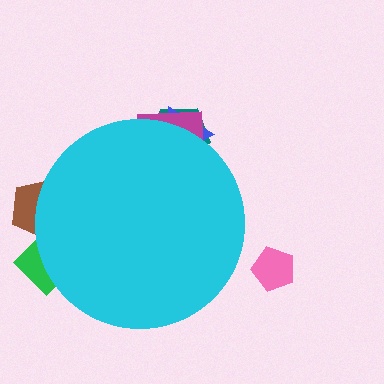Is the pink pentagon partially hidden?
No, the pink pentagon is fully visible.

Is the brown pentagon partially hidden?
Yes, the brown pentagon is partially hidden behind the cyan circle.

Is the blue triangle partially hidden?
Yes, the blue triangle is partially hidden behind the cyan circle.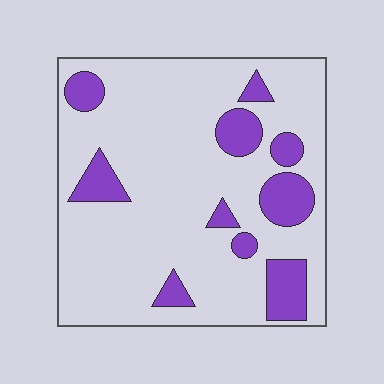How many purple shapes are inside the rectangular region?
10.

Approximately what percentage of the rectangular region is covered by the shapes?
Approximately 20%.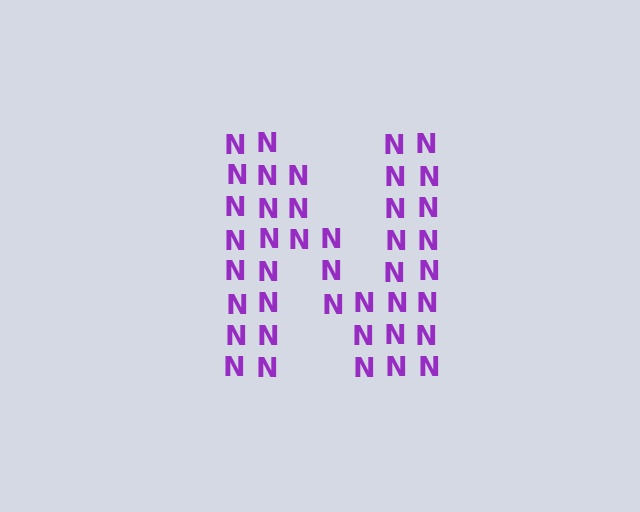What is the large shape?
The large shape is the letter N.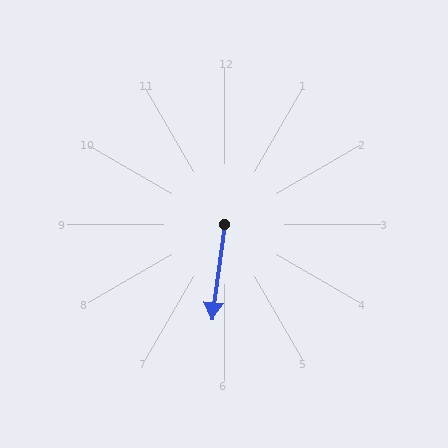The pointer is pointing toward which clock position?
Roughly 6 o'clock.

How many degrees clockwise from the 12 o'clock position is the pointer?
Approximately 188 degrees.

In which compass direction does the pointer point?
South.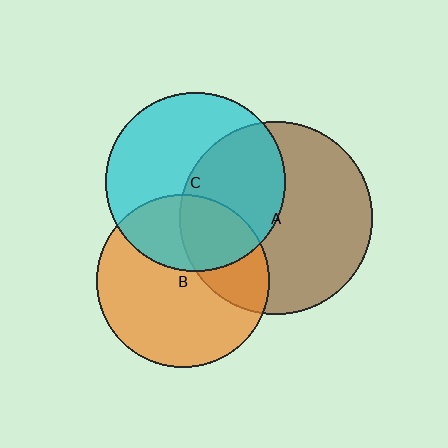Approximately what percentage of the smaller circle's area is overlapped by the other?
Approximately 30%.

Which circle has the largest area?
Circle A (brown).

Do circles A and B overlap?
Yes.